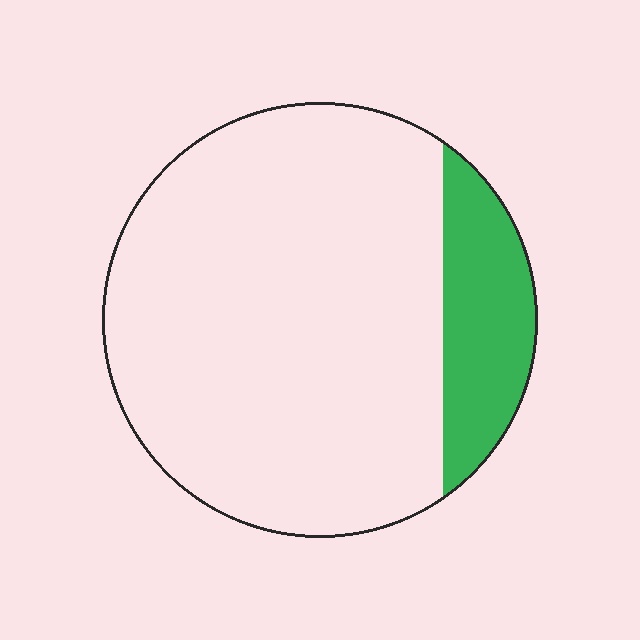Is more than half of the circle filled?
No.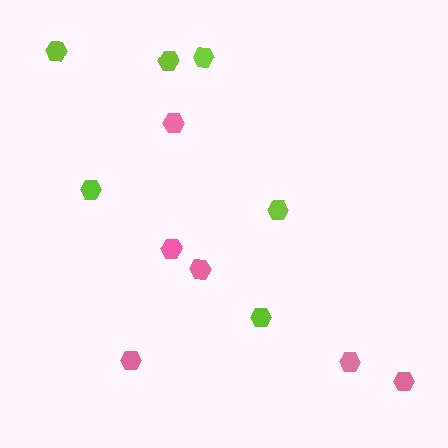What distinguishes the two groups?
There are 2 groups: one group of pink hexagons (6) and one group of lime hexagons (6).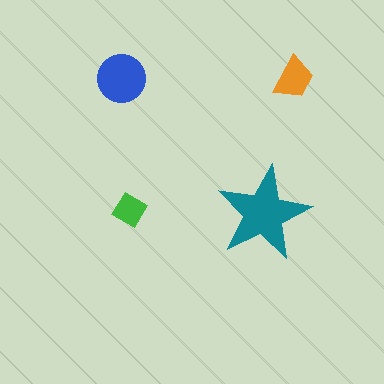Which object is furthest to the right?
The orange trapezoid is rightmost.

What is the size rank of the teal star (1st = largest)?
1st.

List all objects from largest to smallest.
The teal star, the blue circle, the orange trapezoid, the green diamond.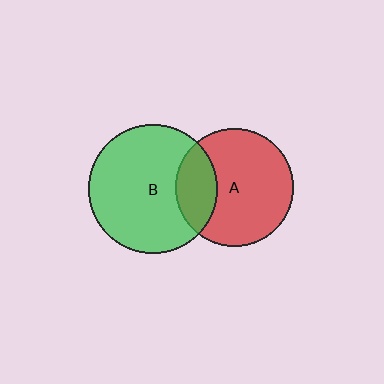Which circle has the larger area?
Circle B (green).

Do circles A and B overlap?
Yes.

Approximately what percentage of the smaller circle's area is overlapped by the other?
Approximately 25%.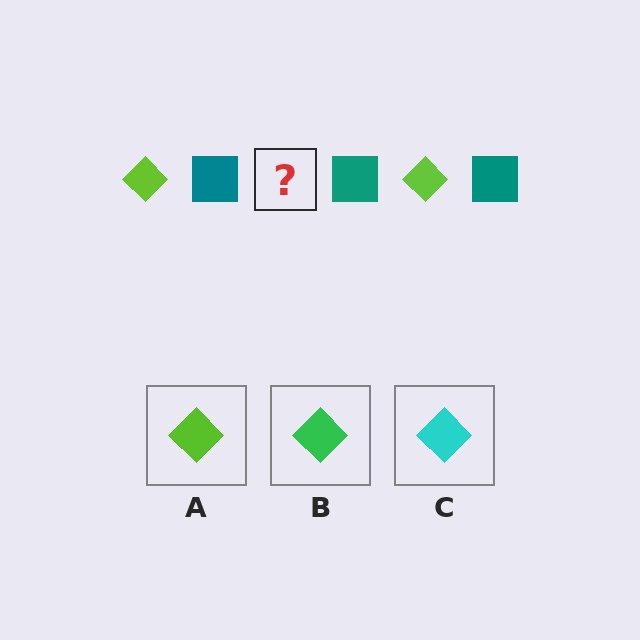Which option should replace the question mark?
Option A.